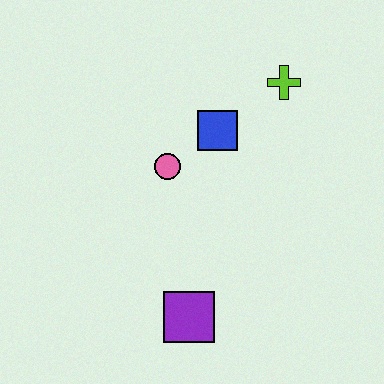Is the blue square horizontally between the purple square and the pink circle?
No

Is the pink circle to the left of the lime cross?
Yes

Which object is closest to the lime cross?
The blue square is closest to the lime cross.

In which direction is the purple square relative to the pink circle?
The purple square is below the pink circle.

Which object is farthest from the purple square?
The lime cross is farthest from the purple square.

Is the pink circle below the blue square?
Yes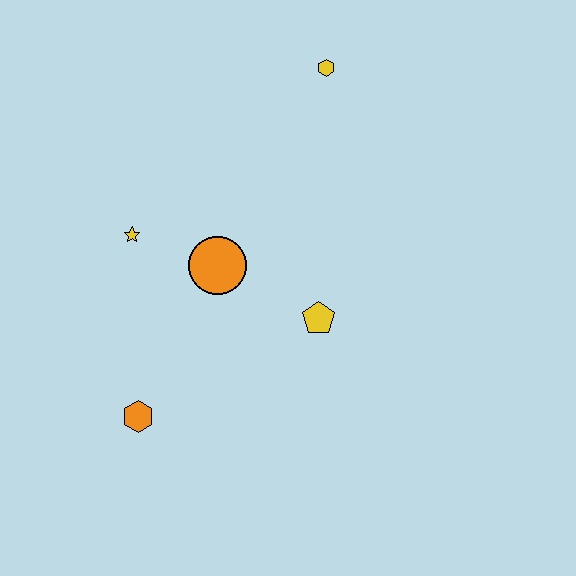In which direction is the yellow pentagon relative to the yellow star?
The yellow pentagon is to the right of the yellow star.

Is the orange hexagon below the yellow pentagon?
Yes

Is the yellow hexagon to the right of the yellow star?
Yes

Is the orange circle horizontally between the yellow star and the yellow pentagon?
Yes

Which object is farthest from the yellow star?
The yellow hexagon is farthest from the yellow star.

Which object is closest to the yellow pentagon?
The orange circle is closest to the yellow pentagon.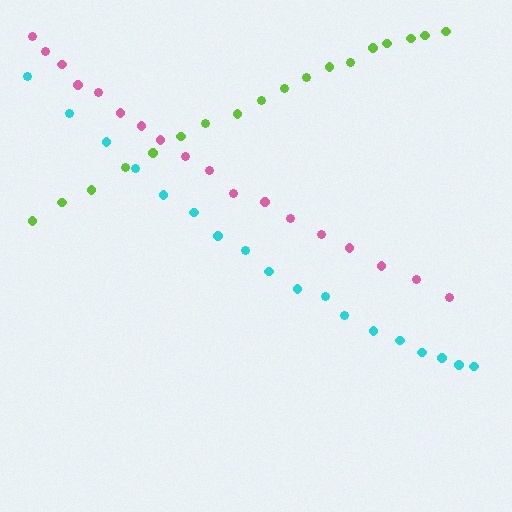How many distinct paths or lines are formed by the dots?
There are 3 distinct paths.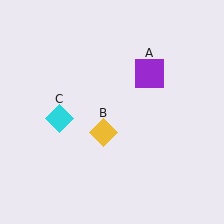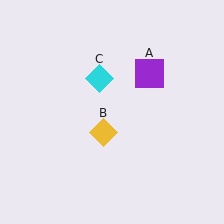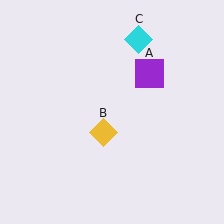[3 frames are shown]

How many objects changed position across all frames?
1 object changed position: cyan diamond (object C).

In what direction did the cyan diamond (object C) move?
The cyan diamond (object C) moved up and to the right.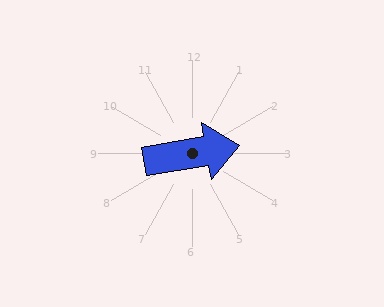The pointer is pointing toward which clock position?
Roughly 3 o'clock.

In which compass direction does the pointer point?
East.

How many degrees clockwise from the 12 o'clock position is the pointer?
Approximately 80 degrees.